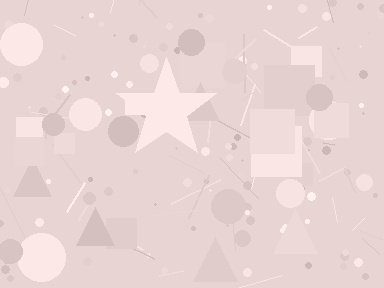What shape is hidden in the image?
A star is hidden in the image.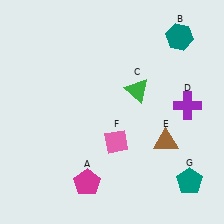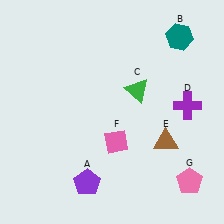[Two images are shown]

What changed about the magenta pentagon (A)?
In Image 1, A is magenta. In Image 2, it changed to purple.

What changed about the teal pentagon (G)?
In Image 1, G is teal. In Image 2, it changed to pink.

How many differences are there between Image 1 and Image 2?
There are 2 differences between the two images.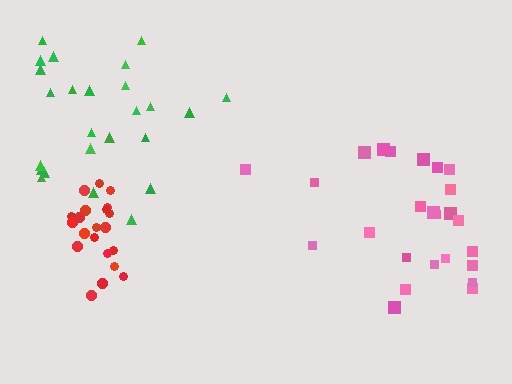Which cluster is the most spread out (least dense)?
Pink.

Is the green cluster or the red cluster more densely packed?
Red.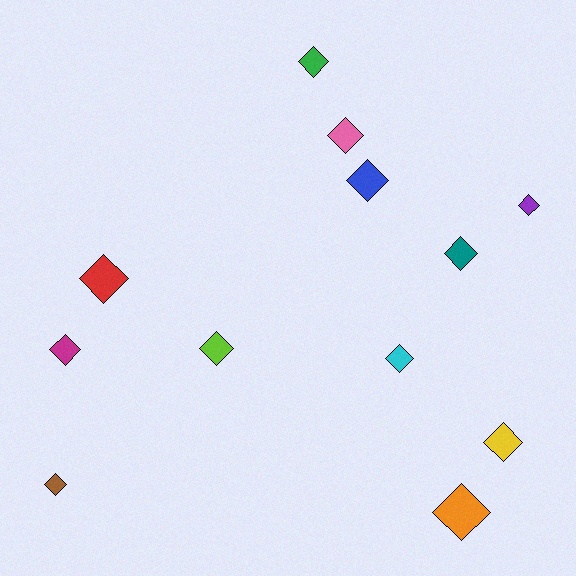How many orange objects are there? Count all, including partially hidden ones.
There is 1 orange object.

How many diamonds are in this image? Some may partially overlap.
There are 12 diamonds.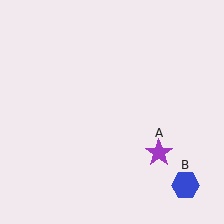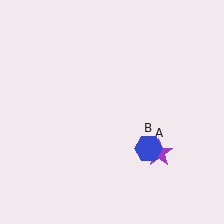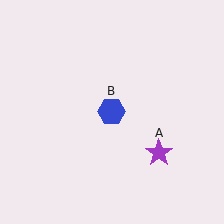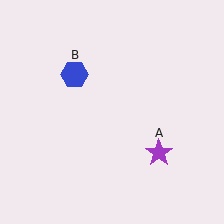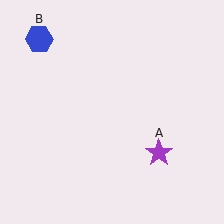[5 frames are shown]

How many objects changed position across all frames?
1 object changed position: blue hexagon (object B).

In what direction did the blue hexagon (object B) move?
The blue hexagon (object B) moved up and to the left.